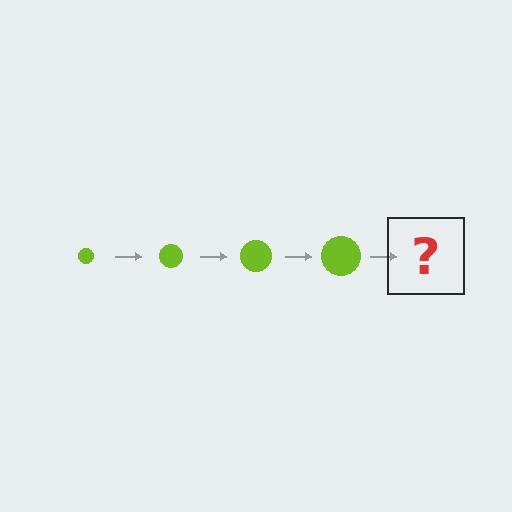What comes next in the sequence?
The next element should be a lime circle, larger than the previous one.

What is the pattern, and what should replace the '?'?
The pattern is that the circle gets progressively larger each step. The '?' should be a lime circle, larger than the previous one.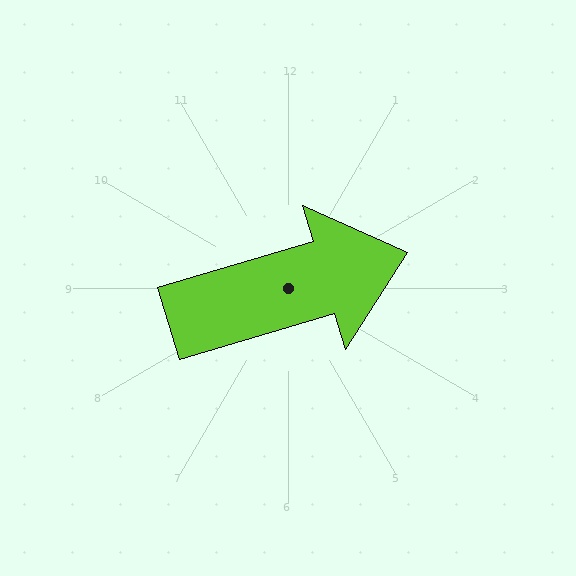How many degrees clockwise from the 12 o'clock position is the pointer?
Approximately 73 degrees.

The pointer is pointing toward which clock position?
Roughly 2 o'clock.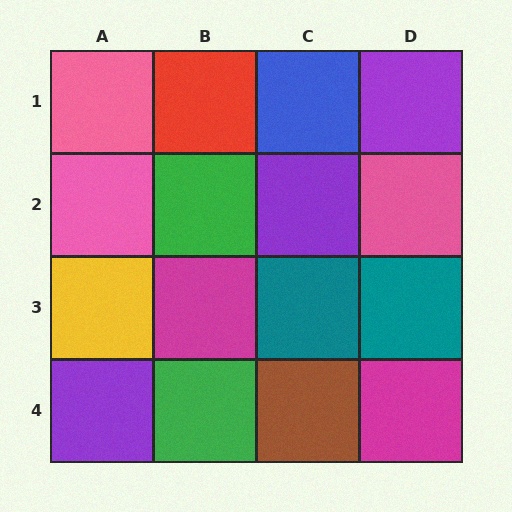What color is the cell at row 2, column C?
Purple.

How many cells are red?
1 cell is red.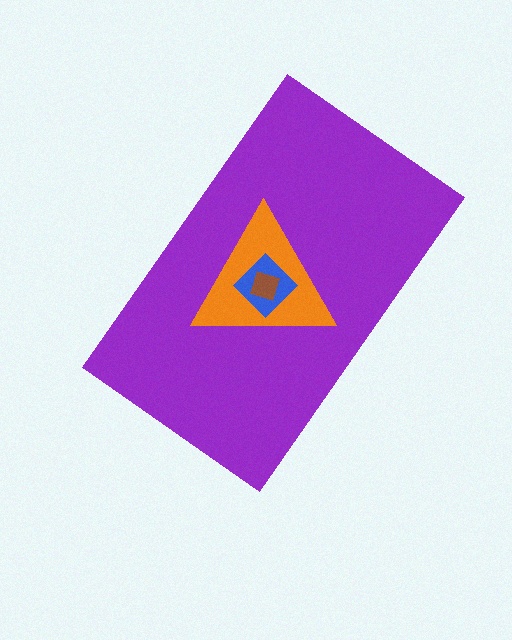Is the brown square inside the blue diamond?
Yes.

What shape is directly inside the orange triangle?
The blue diamond.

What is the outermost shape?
The purple rectangle.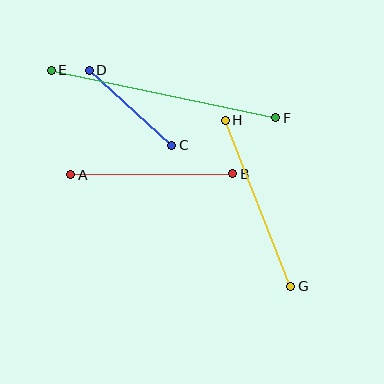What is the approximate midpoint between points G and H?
The midpoint is at approximately (258, 203) pixels.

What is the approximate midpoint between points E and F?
The midpoint is at approximately (163, 94) pixels.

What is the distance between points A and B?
The distance is approximately 162 pixels.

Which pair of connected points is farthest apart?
Points E and F are farthest apart.